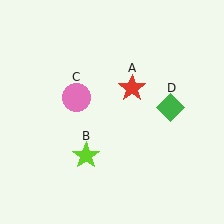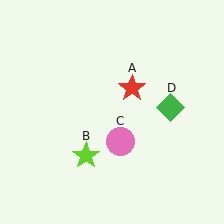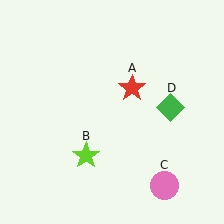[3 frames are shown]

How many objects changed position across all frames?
1 object changed position: pink circle (object C).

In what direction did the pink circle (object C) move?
The pink circle (object C) moved down and to the right.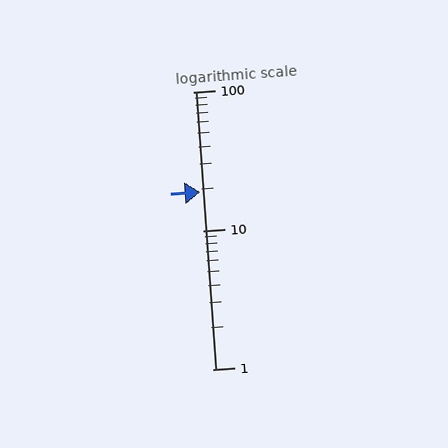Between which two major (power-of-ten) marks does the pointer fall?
The pointer is between 10 and 100.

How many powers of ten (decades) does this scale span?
The scale spans 2 decades, from 1 to 100.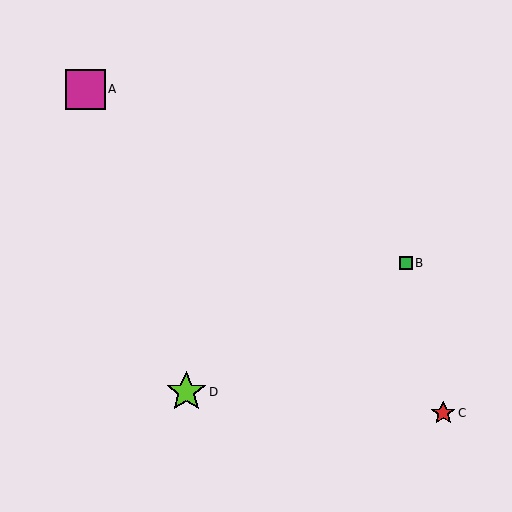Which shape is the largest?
The lime star (labeled D) is the largest.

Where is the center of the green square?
The center of the green square is at (406, 263).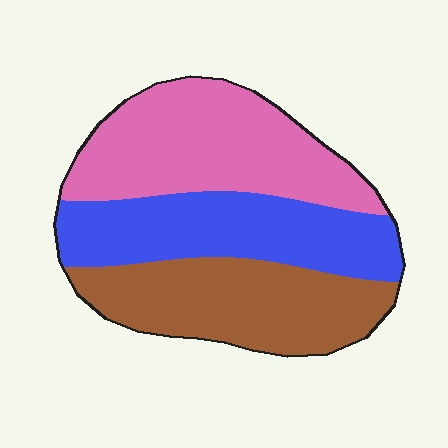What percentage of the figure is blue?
Blue covers about 30% of the figure.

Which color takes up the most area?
Pink, at roughly 35%.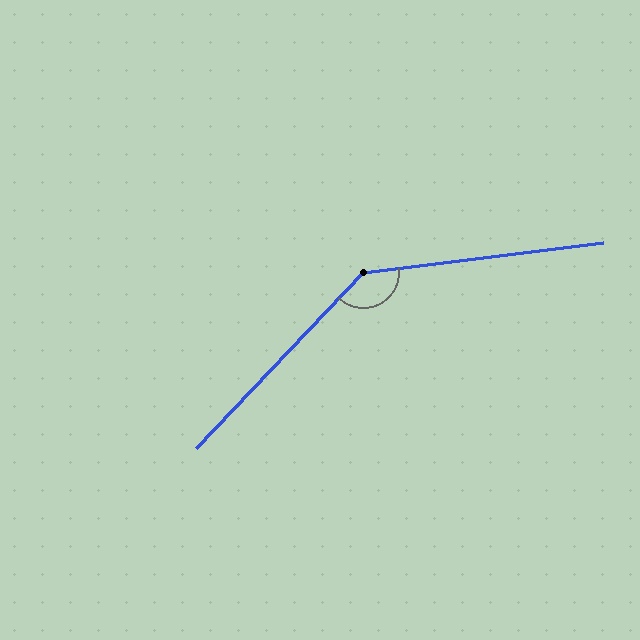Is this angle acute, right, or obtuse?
It is obtuse.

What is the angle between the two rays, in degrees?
Approximately 141 degrees.